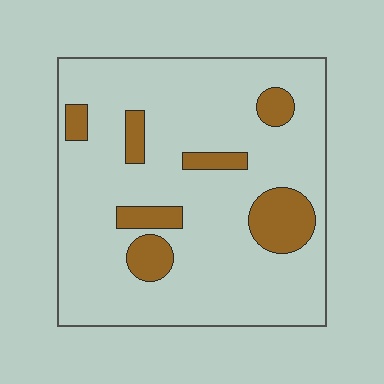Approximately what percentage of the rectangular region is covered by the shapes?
Approximately 15%.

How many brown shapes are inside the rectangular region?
7.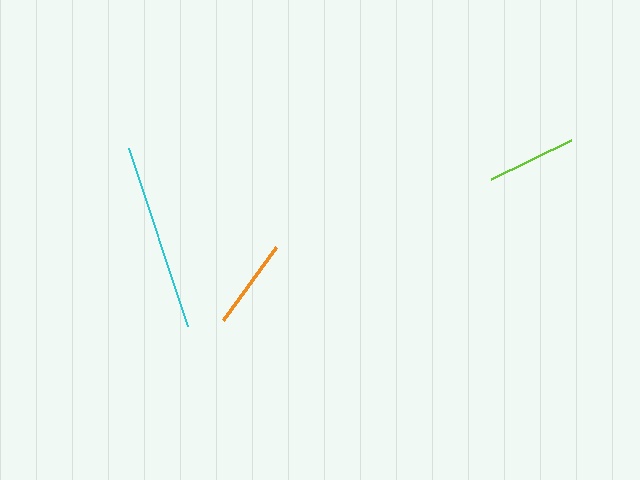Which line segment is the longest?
The cyan line is the longest at approximately 188 pixels.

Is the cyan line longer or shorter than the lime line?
The cyan line is longer than the lime line.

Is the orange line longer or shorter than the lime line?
The orange line is longer than the lime line.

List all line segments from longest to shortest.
From longest to shortest: cyan, orange, lime.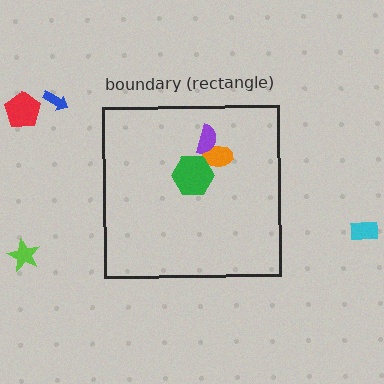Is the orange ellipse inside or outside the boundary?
Inside.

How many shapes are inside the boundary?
3 inside, 4 outside.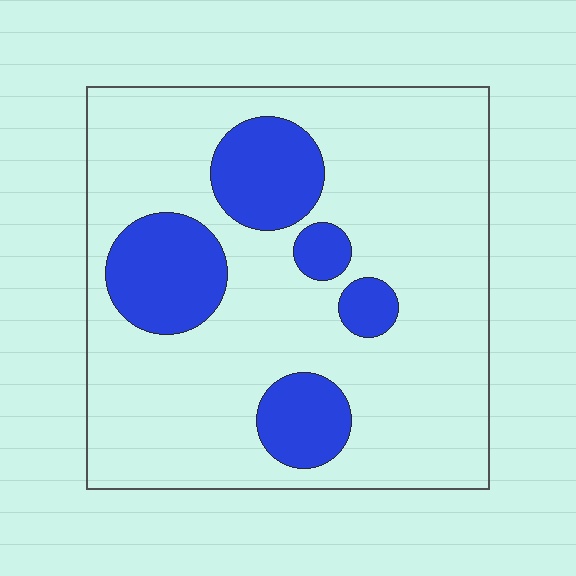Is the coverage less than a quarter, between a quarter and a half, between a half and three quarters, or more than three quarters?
Less than a quarter.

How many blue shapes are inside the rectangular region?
5.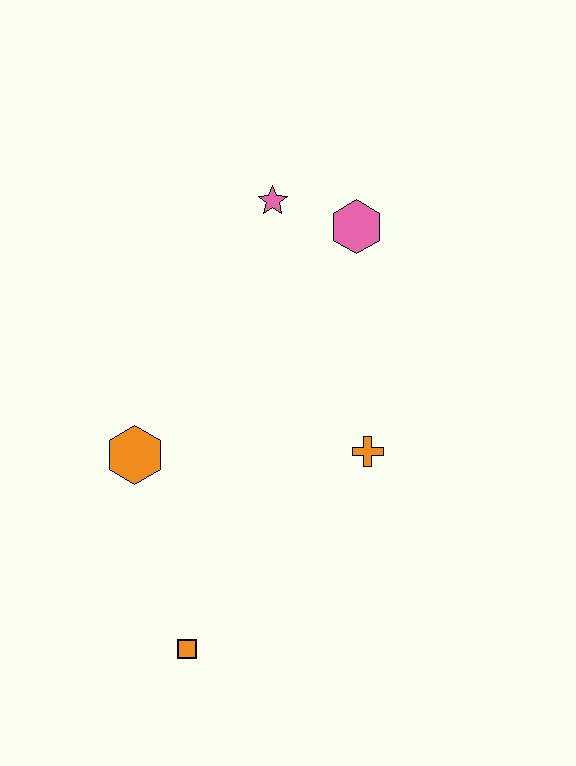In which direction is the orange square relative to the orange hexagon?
The orange square is below the orange hexagon.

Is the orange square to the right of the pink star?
No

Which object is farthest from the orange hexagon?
The pink hexagon is farthest from the orange hexagon.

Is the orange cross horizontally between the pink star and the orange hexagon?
No